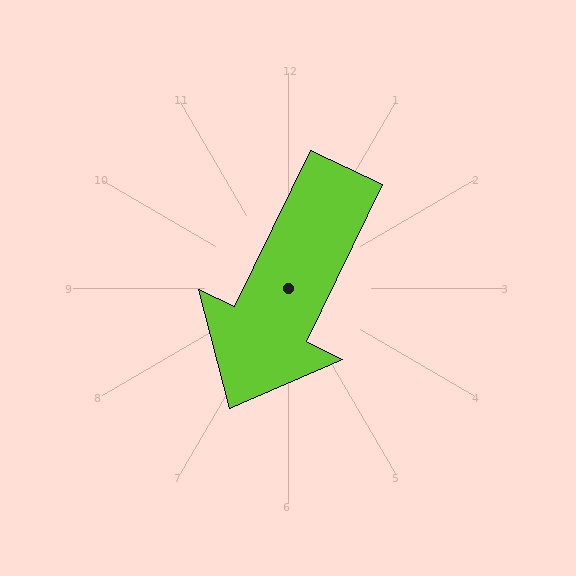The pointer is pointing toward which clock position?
Roughly 7 o'clock.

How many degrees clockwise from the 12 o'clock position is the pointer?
Approximately 206 degrees.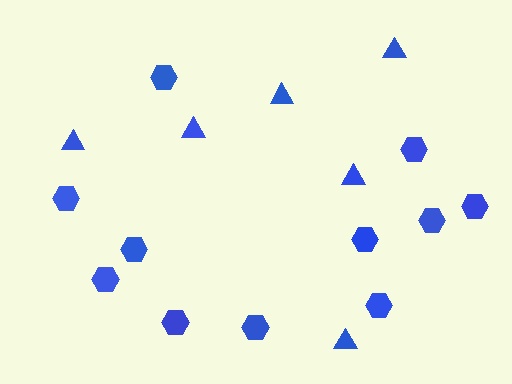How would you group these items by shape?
There are 2 groups: one group of triangles (6) and one group of hexagons (11).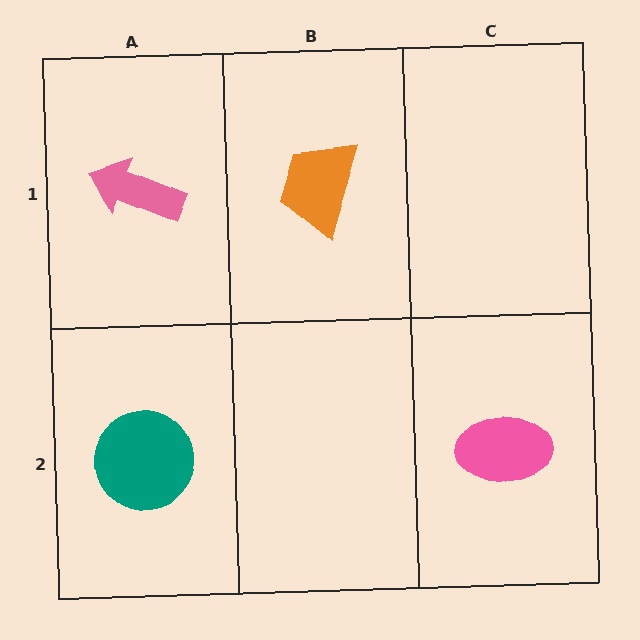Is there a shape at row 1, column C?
No, that cell is empty.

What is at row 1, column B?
An orange trapezoid.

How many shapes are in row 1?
2 shapes.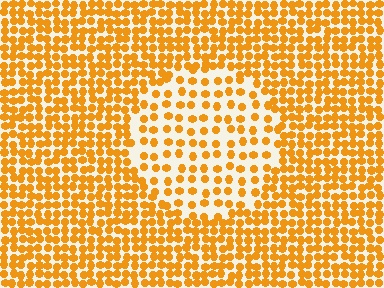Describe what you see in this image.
The image contains small orange elements arranged at two different densities. A circle-shaped region is visible where the elements are less densely packed than the surrounding area.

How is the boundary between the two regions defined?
The boundary is defined by a change in element density (approximately 2.0x ratio). All elements are the same color, size, and shape.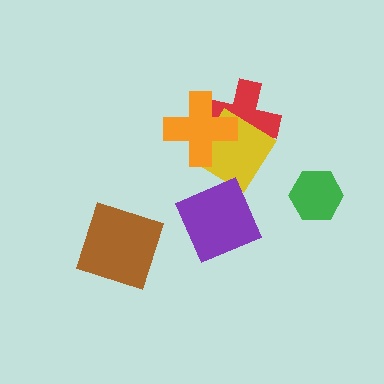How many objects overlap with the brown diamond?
0 objects overlap with the brown diamond.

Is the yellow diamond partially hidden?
Yes, it is partially covered by another shape.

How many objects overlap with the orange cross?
2 objects overlap with the orange cross.